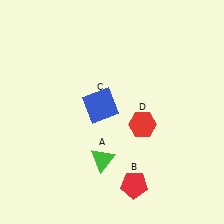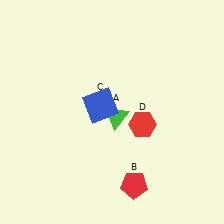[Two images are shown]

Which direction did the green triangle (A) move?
The green triangle (A) moved up.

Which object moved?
The green triangle (A) moved up.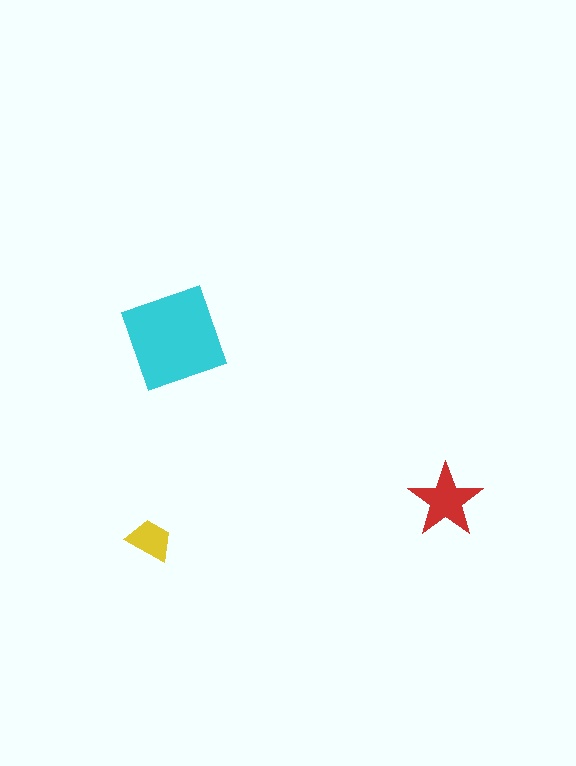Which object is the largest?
The cyan diamond.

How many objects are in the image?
There are 3 objects in the image.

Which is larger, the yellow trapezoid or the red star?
The red star.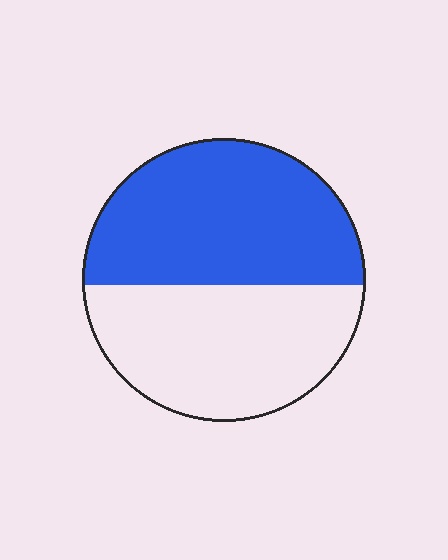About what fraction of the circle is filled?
About one half (1/2).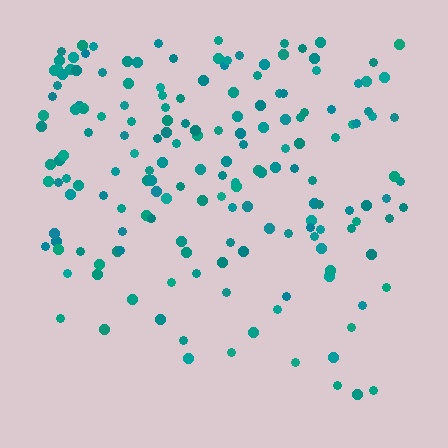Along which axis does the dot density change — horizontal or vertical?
Vertical.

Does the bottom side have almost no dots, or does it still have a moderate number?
Still a moderate number, just noticeably fewer than the top.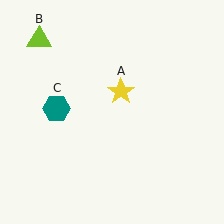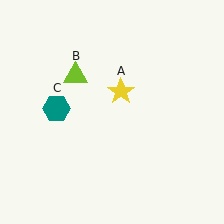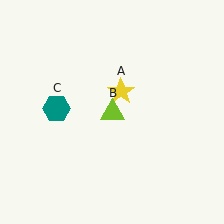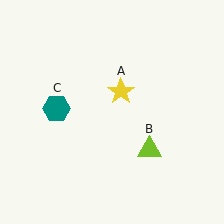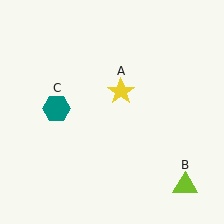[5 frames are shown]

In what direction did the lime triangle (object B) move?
The lime triangle (object B) moved down and to the right.